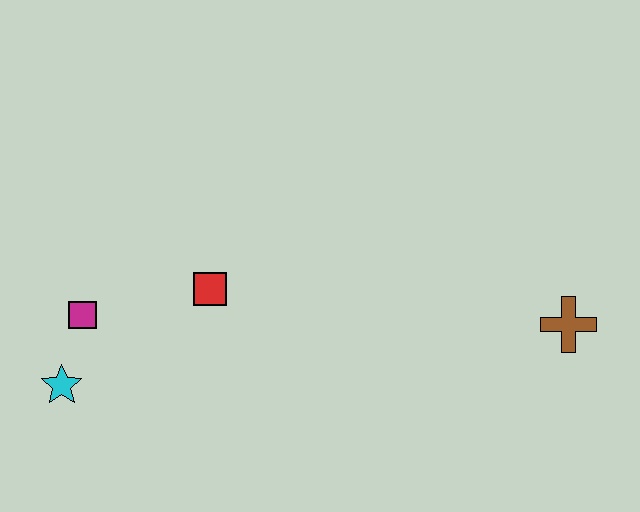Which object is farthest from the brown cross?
The cyan star is farthest from the brown cross.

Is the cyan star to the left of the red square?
Yes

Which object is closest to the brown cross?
The red square is closest to the brown cross.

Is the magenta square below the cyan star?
No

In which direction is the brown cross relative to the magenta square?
The brown cross is to the right of the magenta square.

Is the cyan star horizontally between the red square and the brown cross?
No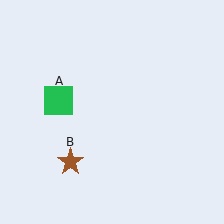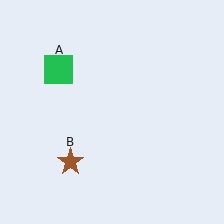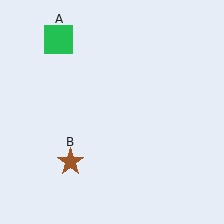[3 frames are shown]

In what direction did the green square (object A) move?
The green square (object A) moved up.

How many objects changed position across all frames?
1 object changed position: green square (object A).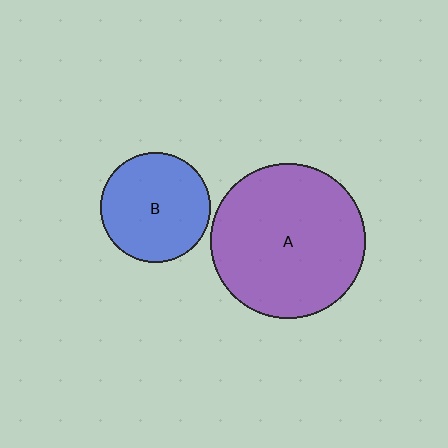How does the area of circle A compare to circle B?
Approximately 2.0 times.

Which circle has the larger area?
Circle A (purple).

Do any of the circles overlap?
No, none of the circles overlap.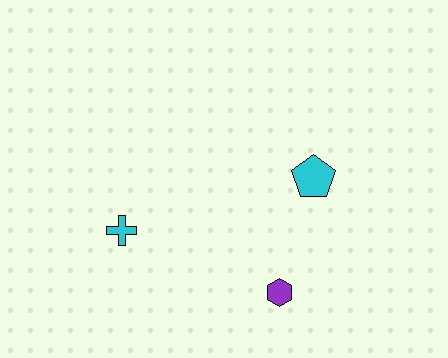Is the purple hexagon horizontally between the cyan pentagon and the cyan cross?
Yes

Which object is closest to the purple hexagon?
The cyan pentagon is closest to the purple hexagon.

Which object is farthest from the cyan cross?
The cyan pentagon is farthest from the cyan cross.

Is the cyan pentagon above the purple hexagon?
Yes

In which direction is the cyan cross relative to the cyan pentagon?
The cyan cross is to the left of the cyan pentagon.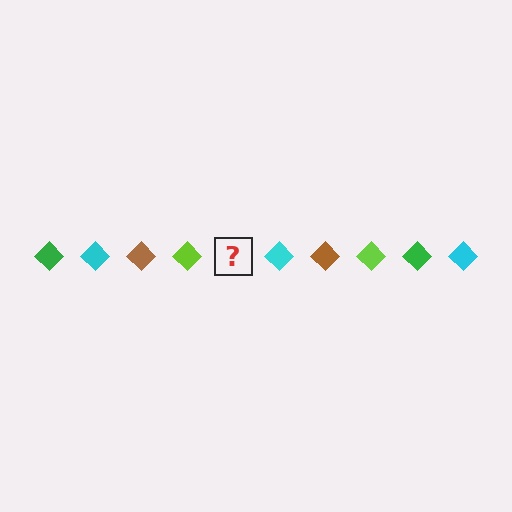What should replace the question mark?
The question mark should be replaced with a green diamond.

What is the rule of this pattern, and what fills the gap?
The rule is that the pattern cycles through green, cyan, brown, lime diamonds. The gap should be filled with a green diamond.